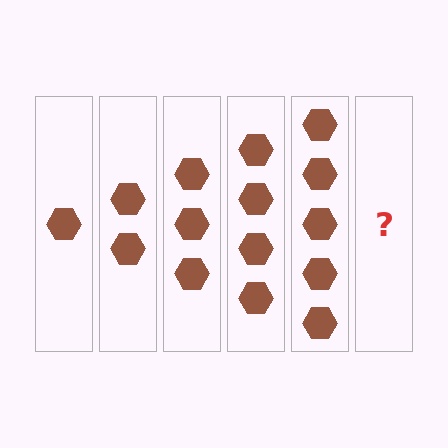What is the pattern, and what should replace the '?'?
The pattern is that each step adds one more hexagon. The '?' should be 6 hexagons.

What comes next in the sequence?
The next element should be 6 hexagons.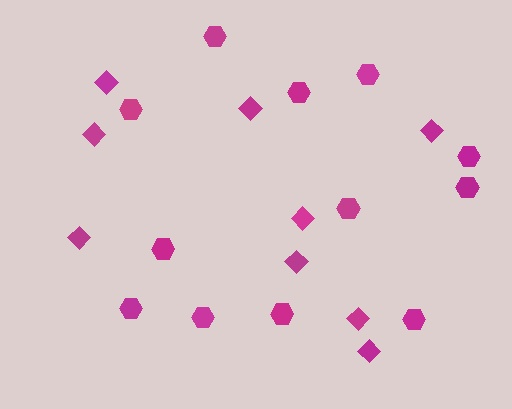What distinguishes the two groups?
There are 2 groups: one group of hexagons (12) and one group of diamonds (9).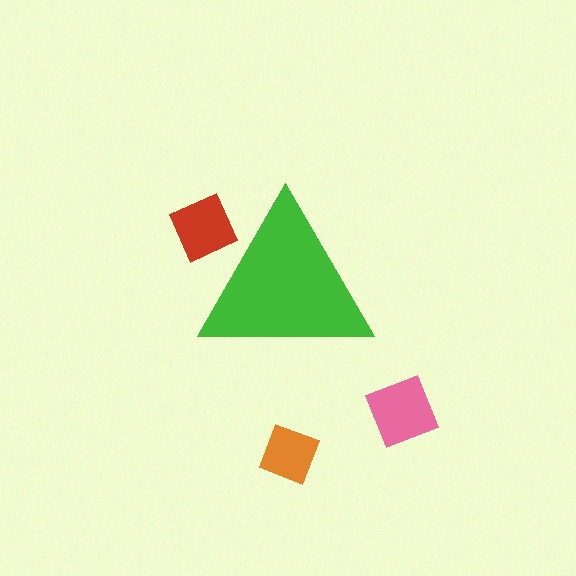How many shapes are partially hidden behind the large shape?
1 shape is partially hidden.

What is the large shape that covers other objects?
A green triangle.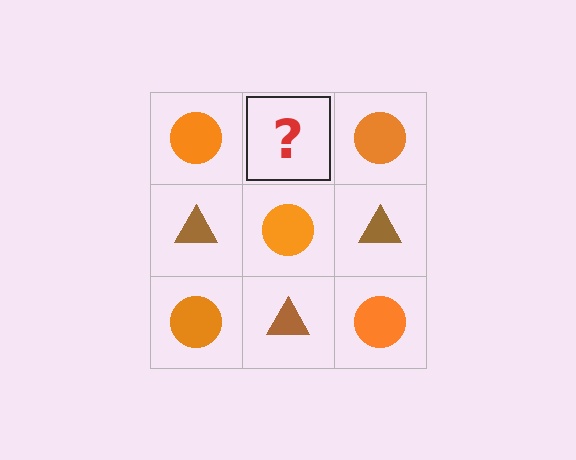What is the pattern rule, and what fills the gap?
The rule is that it alternates orange circle and brown triangle in a checkerboard pattern. The gap should be filled with a brown triangle.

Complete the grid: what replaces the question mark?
The question mark should be replaced with a brown triangle.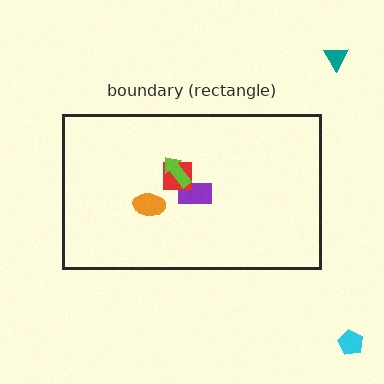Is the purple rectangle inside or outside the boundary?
Inside.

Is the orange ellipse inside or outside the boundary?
Inside.